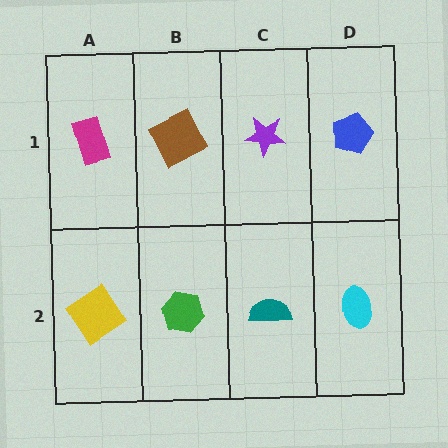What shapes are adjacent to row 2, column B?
A brown square (row 1, column B), a yellow diamond (row 2, column A), a teal semicircle (row 2, column C).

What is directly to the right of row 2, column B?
A teal semicircle.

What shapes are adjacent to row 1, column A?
A yellow diamond (row 2, column A), a brown square (row 1, column B).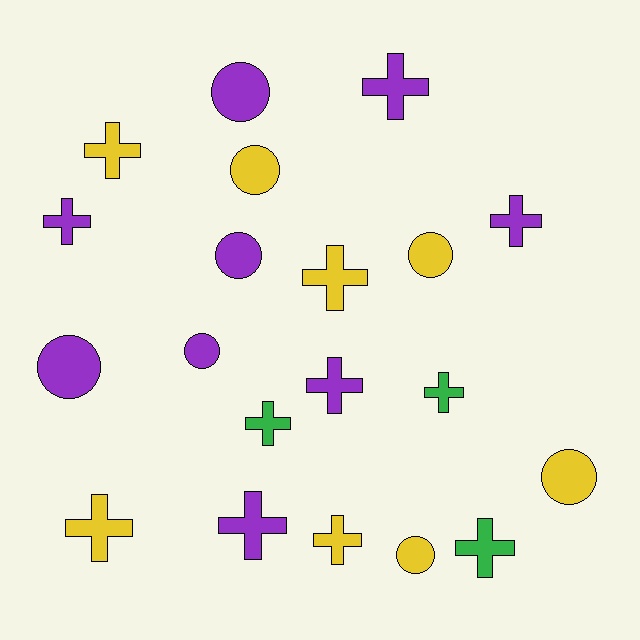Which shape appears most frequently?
Cross, with 12 objects.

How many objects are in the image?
There are 20 objects.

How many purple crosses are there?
There are 5 purple crosses.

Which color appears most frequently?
Purple, with 9 objects.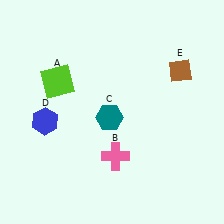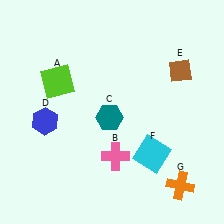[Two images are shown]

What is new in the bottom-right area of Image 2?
A cyan square (F) was added in the bottom-right area of Image 2.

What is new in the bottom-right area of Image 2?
An orange cross (G) was added in the bottom-right area of Image 2.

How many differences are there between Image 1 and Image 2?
There are 2 differences between the two images.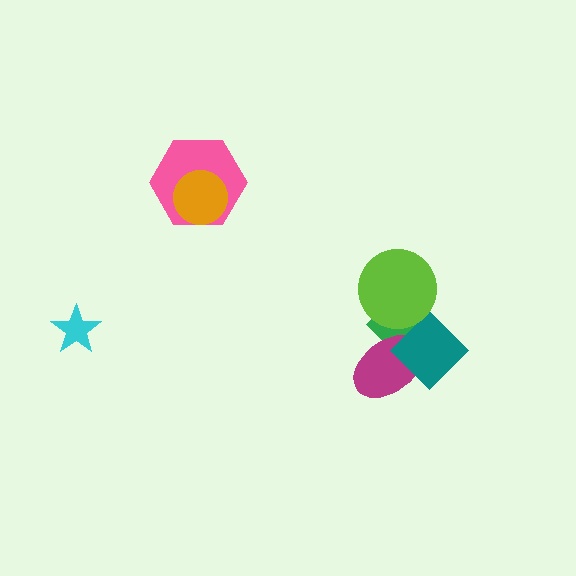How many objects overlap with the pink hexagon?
1 object overlaps with the pink hexagon.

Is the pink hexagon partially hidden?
Yes, it is partially covered by another shape.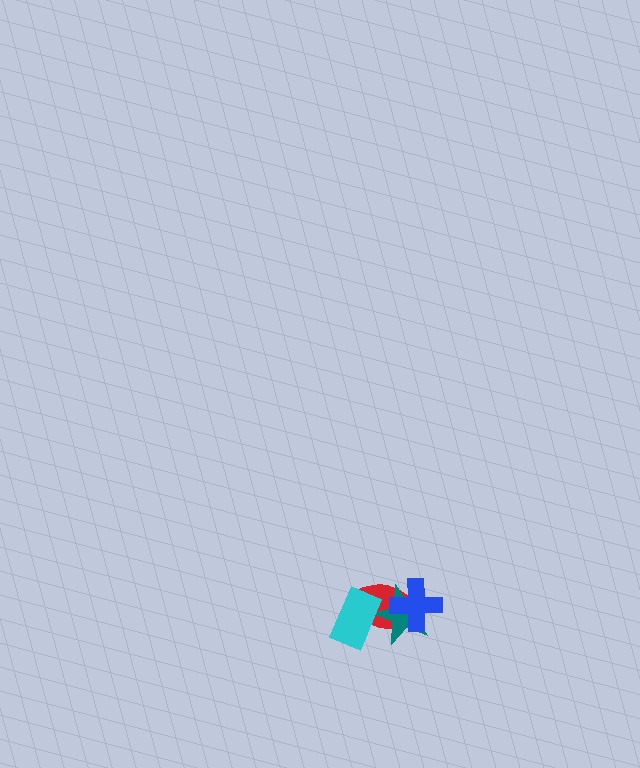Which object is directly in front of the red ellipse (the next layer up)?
The teal star is directly in front of the red ellipse.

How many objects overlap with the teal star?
3 objects overlap with the teal star.